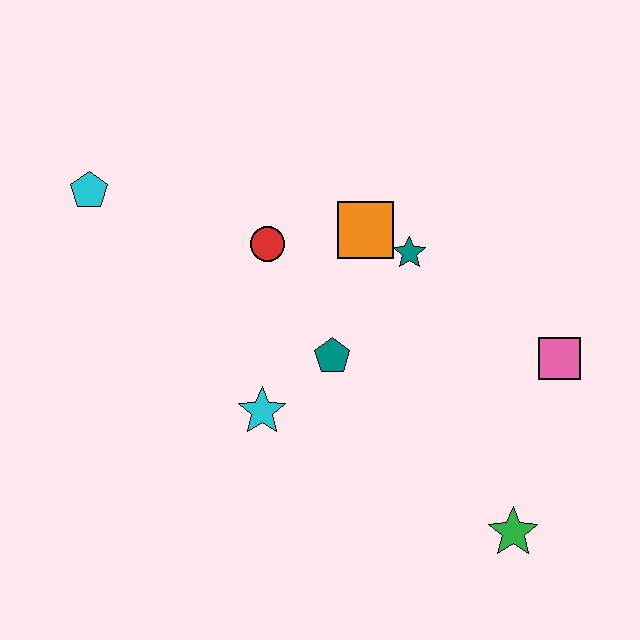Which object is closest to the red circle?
The orange square is closest to the red circle.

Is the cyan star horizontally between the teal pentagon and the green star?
No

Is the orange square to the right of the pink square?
No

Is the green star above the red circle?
No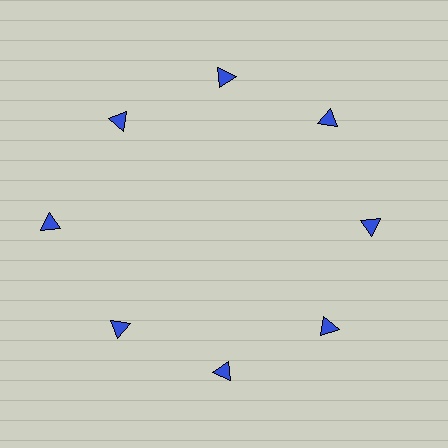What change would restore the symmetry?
The symmetry would be restored by moving it inward, back onto the ring so that all 8 triangles sit at equal angles and equal distance from the center.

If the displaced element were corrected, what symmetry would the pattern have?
It would have 8-fold rotational symmetry — the pattern would map onto itself every 45 degrees.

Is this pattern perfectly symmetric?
No. The 8 blue triangles are arranged in a ring, but one element near the 9 o'clock position is pushed outward from the center, breaking the 8-fold rotational symmetry.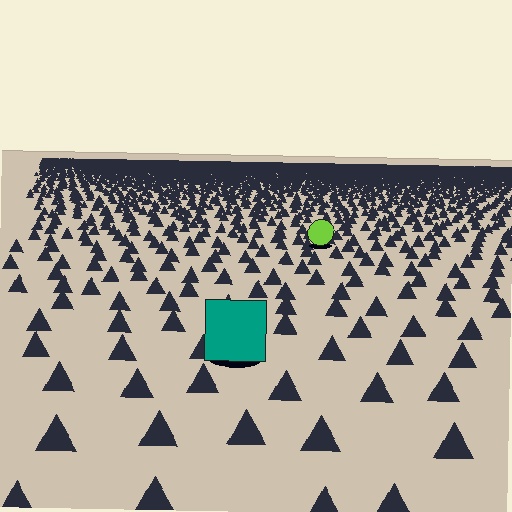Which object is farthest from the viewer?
The lime circle is farthest from the viewer. It appears smaller and the ground texture around it is denser.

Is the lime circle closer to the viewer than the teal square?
No. The teal square is closer — you can tell from the texture gradient: the ground texture is coarser near it.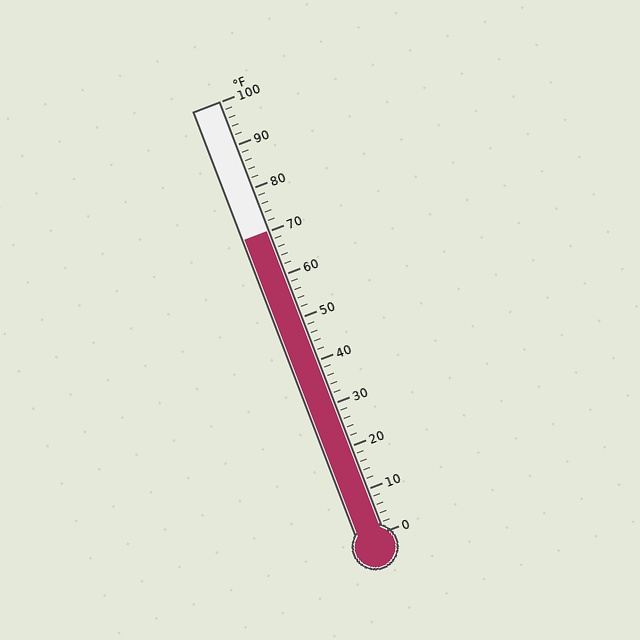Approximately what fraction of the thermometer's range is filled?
The thermometer is filled to approximately 70% of its range.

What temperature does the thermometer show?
The thermometer shows approximately 70°F.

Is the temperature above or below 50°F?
The temperature is above 50°F.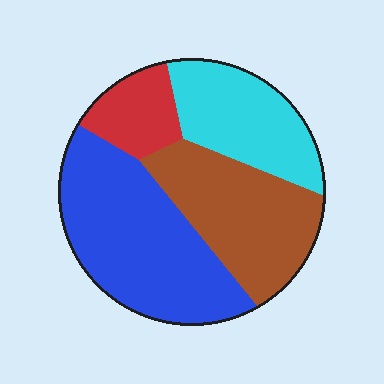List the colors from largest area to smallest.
From largest to smallest: blue, brown, cyan, red.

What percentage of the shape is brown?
Brown takes up between a sixth and a third of the shape.